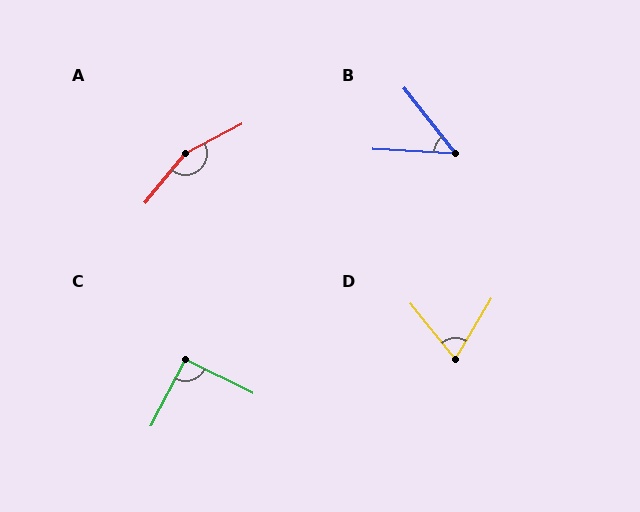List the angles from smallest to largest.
B (48°), D (70°), C (91°), A (156°).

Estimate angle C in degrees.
Approximately 91 degrees.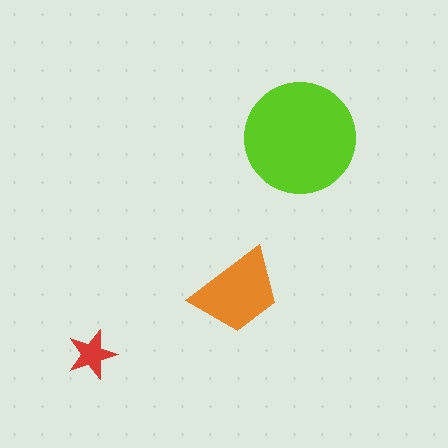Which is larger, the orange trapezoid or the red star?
The orange trapezoid.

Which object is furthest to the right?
The lime circle is rightmost.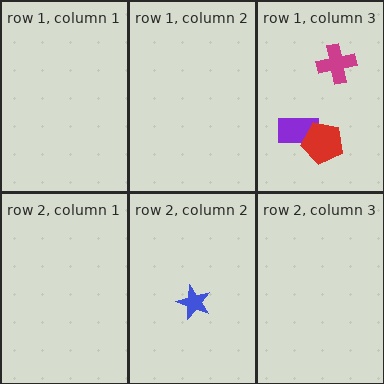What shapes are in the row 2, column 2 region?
The blue star.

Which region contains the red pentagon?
The row 1, column 3 region.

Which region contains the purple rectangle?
The row 1, column 3 region.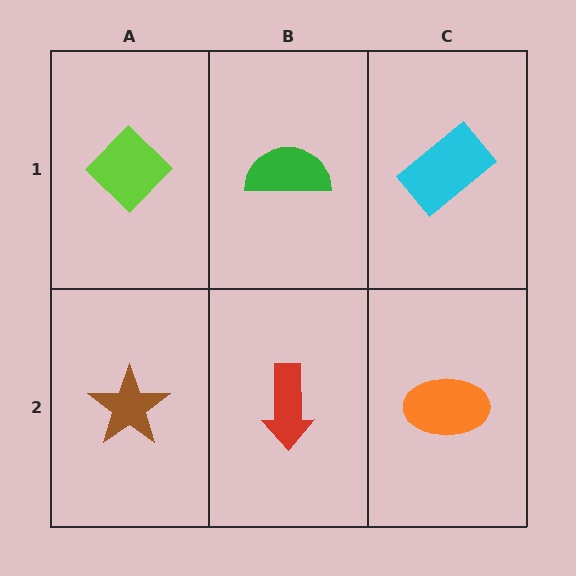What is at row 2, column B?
A red arrow.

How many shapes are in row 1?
3 shapes.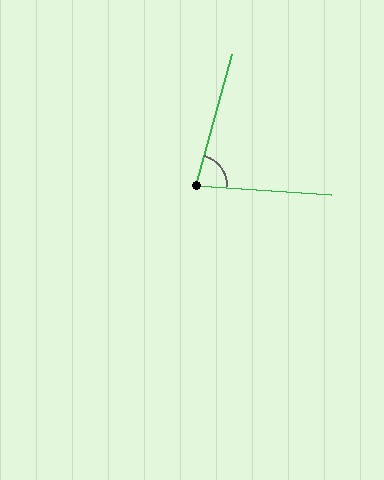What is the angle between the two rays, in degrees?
Approximately 78 degrees.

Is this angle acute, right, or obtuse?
It is acute.